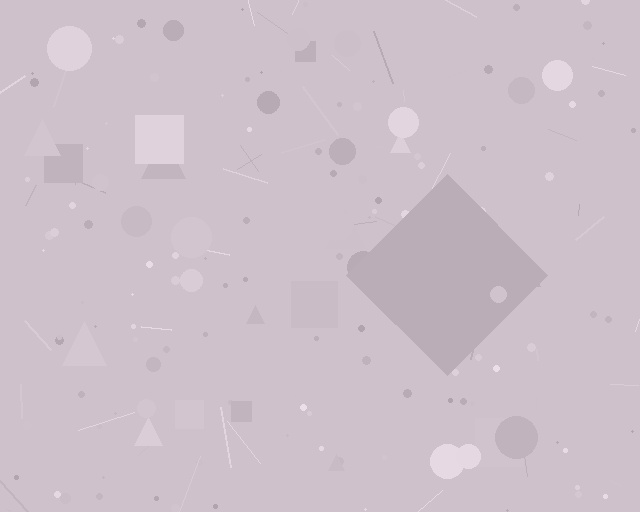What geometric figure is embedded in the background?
A diamond is embedded in the background.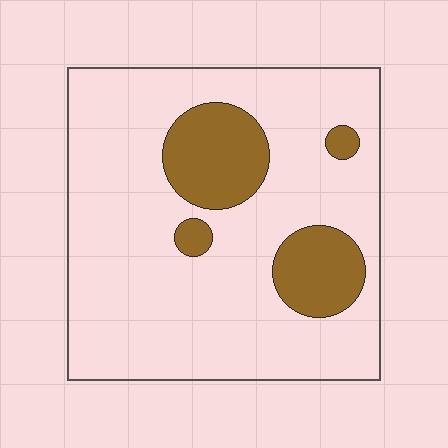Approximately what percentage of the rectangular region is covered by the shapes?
Approximately 20%.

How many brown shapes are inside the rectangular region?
4.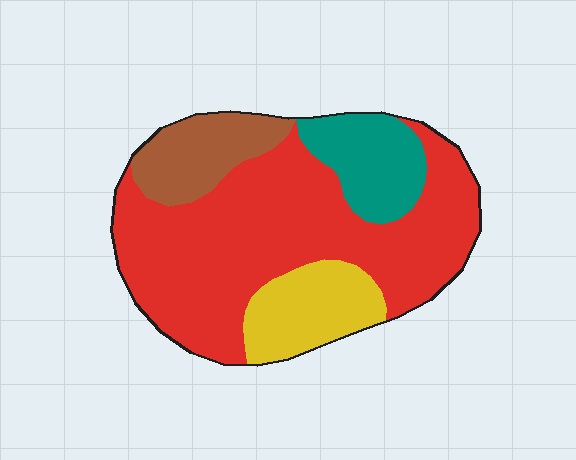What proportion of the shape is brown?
Brown covers roughly 15% of the shape.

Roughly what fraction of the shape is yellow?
Yellow takes up about one eighth (1/8) of the shape.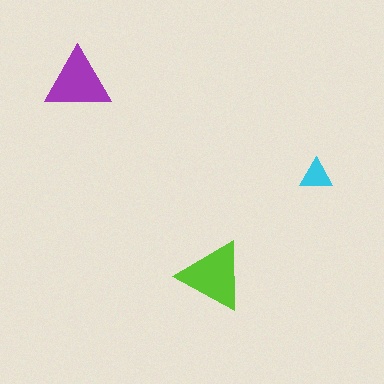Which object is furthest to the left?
The purple triangle is leftmost.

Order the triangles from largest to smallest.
the lime one, the purple one, the cyan one.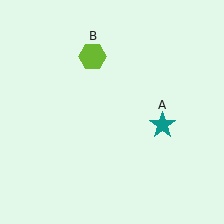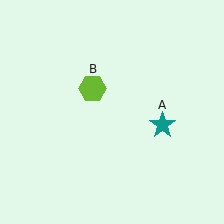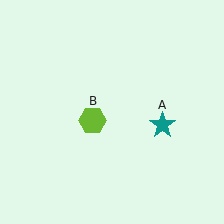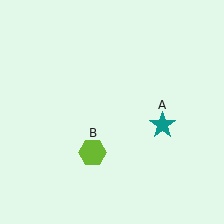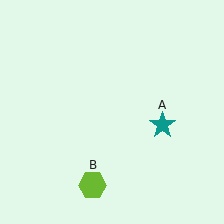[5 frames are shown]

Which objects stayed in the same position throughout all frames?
Teal star (object A) remained stationary.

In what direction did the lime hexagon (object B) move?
The lime hexagon (object B) moved down.